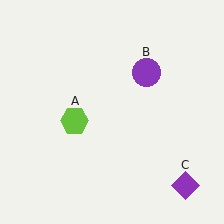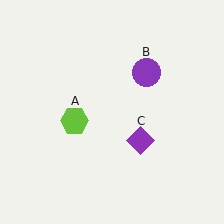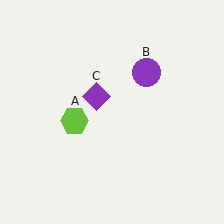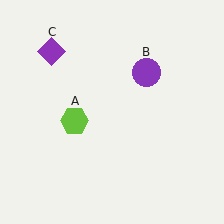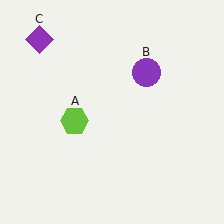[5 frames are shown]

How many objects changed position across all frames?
1 object changed position: purple diamond (object C).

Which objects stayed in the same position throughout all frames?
Lime hexagon (object A) and purple circle (object B) remained stationary.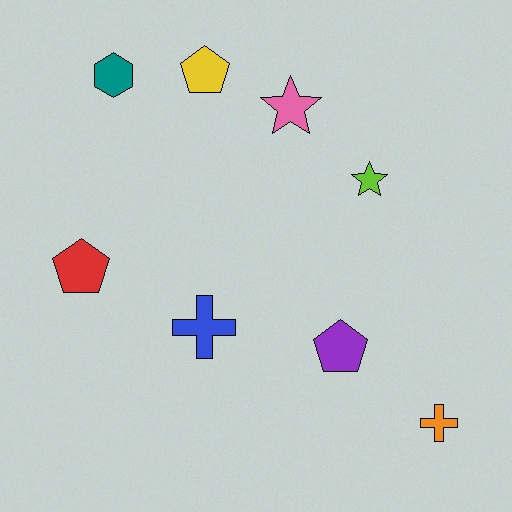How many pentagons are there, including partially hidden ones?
There are 3 pentagons.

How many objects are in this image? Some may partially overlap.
There are 8 objects.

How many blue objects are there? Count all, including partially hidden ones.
There is 1 blue object.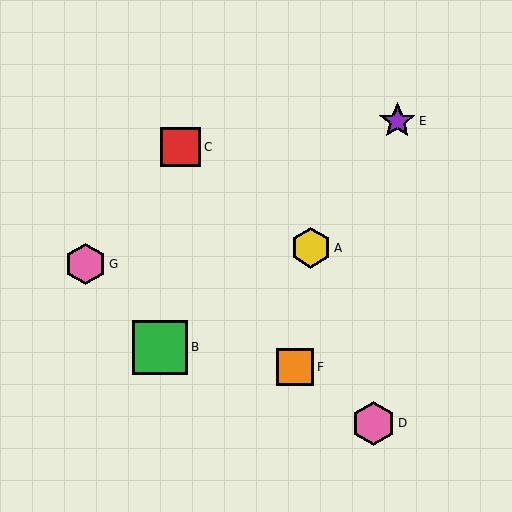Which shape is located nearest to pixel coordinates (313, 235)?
The yellow hexagon (labeled A) at (311, 248) is nearest to that location.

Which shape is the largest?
The green square (labeled B) is the largest.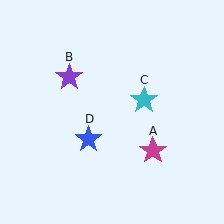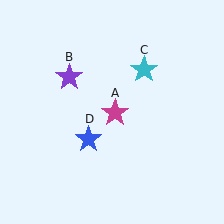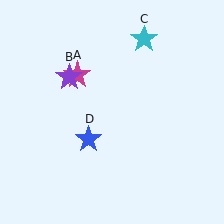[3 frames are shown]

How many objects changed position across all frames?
2 objects changed position: magenta star (object A), cyan star (object C).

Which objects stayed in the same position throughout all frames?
Purple star (object B) and blue star (object D) remained stationary.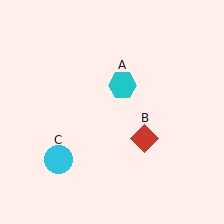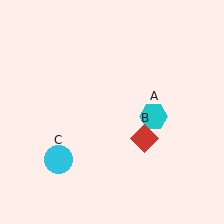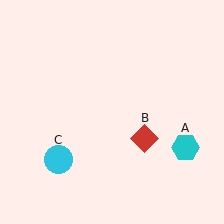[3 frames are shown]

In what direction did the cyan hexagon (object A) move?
The cyan hexagon (object A) moved down and to the right.